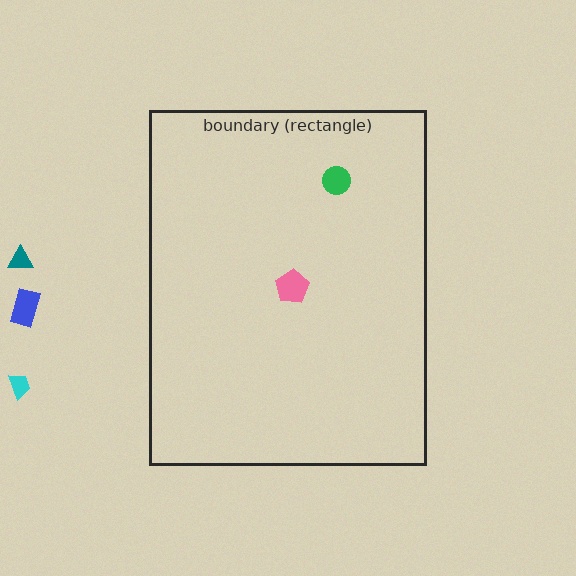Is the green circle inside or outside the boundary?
Inside.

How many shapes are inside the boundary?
2 inside, 3 outside.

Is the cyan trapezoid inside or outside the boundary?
Outside.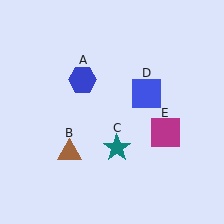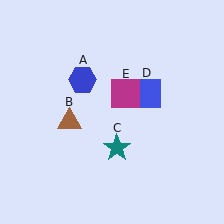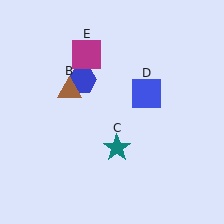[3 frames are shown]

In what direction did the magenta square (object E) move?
The magenta square (object E) moved up and to the left.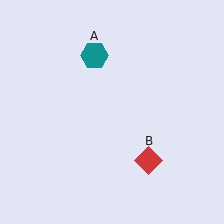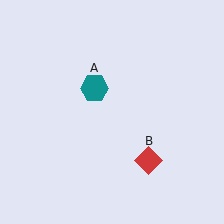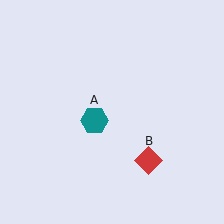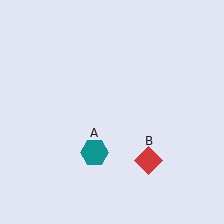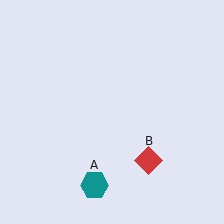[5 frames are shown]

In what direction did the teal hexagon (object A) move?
The teal hexagon (object A) moved down.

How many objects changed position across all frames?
1 object changed position: teal hexagon (object A).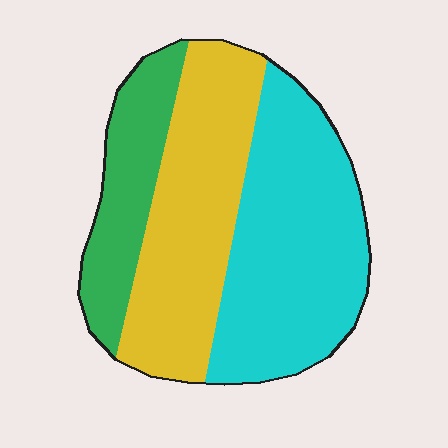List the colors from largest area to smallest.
From largest to smallest: cyan, yellow, green.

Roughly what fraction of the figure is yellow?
Yellow covers 37% of the figure.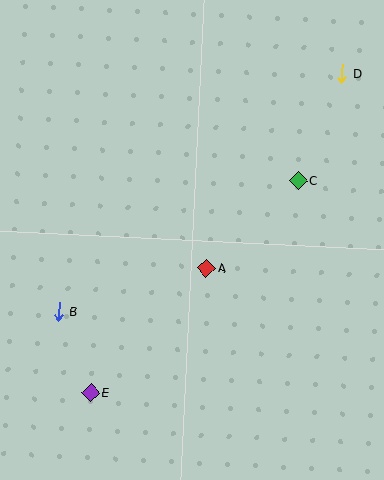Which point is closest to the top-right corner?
Point D is closest to the top-right corner.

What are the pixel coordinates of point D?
Point D is at (342, 73).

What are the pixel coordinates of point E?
Point E is at (91, 392).